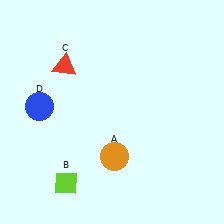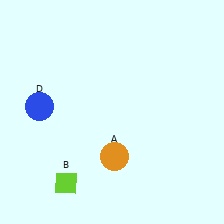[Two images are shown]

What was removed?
The red triangle (C) was removed in Image 2.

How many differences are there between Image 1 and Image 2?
There is 1 difference between the two images.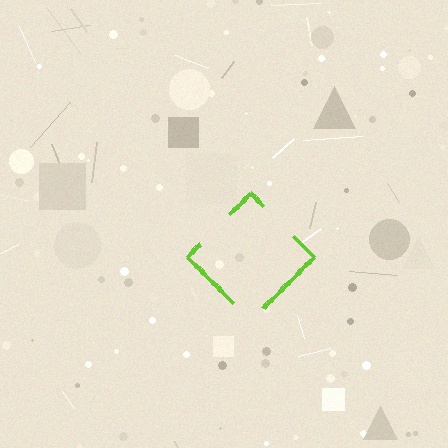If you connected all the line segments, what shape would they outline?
They would outline a diamond.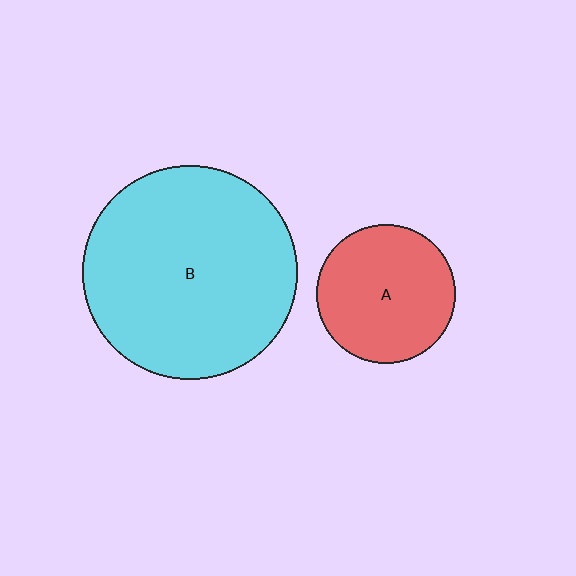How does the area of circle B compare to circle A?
Approximately 2.4 times.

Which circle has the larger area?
Circle B (cyan).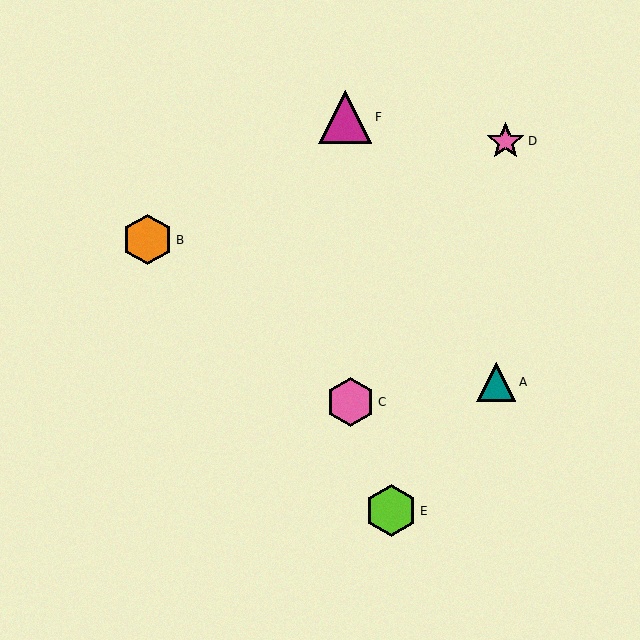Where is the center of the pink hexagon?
The center of the pink hexagon is at (351, 402).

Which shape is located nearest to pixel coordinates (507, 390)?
The teal triangle (labeled A) at (496, 382) is nearest to that location.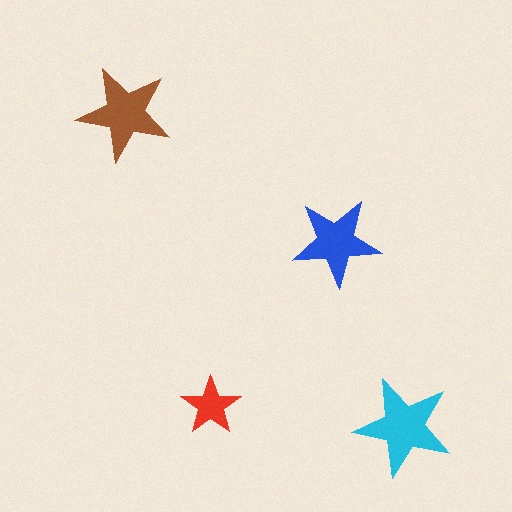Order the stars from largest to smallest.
the cyan one, the brown one, the blue one, the red one.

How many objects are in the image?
There are 4 objects in the image.